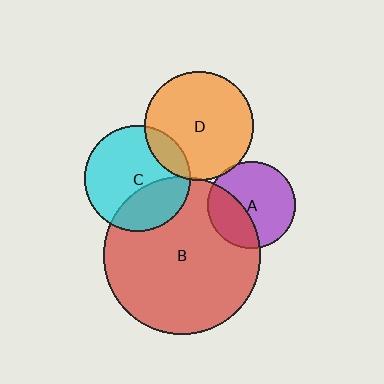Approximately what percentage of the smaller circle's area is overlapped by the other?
Approximately 5%.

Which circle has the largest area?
Circle B (red).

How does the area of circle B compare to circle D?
Approximately 2.1 times.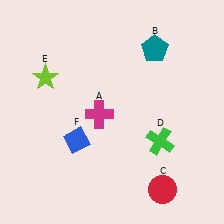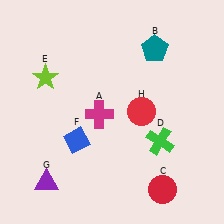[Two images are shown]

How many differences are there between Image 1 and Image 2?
There are 2 differences between the two images.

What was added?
A purple triangle (G), a red circle (H) were added in Image 2.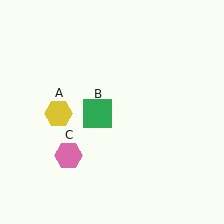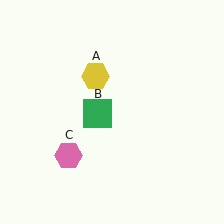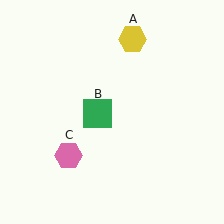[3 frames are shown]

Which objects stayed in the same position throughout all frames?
Green square (object B) and pink hexagon (object C) remained stationary.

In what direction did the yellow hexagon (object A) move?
The yellow hexagon (object A) moved up and to the right.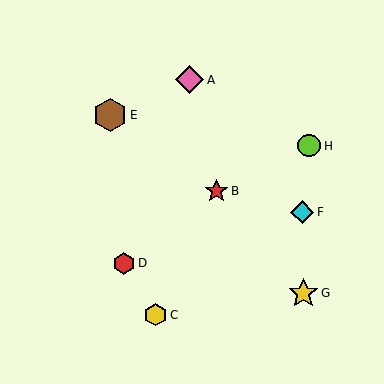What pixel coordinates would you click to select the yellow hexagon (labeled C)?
Click at (156, 315) to select the yellow hexagon C.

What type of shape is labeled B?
Shape B is a red star.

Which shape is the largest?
The brown hexagon (labeled E) is the largest.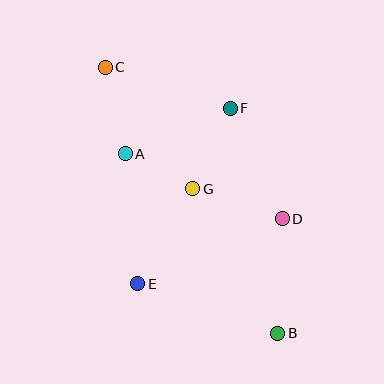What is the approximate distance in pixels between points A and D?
The distance between A and D is approximately 170 pixels.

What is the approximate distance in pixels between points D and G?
The distance between D and G is approximately 94 pixels.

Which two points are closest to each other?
Points A and G are closest to each other.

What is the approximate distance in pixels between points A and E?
The distance between A and E is approximately 131 pixels.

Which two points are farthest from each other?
Points B and C are farthest from each other.